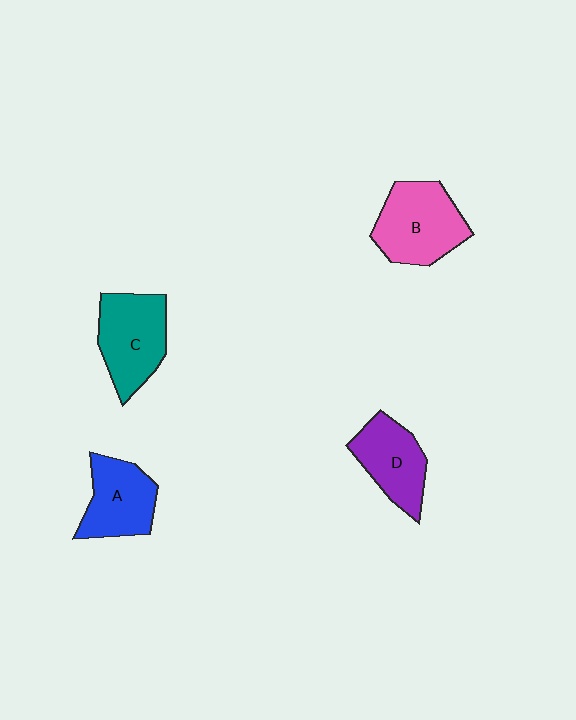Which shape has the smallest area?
Shape D (purple).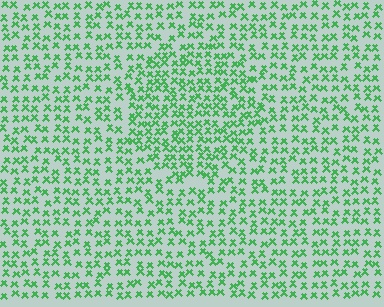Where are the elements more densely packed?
The elements are more densely packed inside the circle boundary.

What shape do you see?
I see a circle.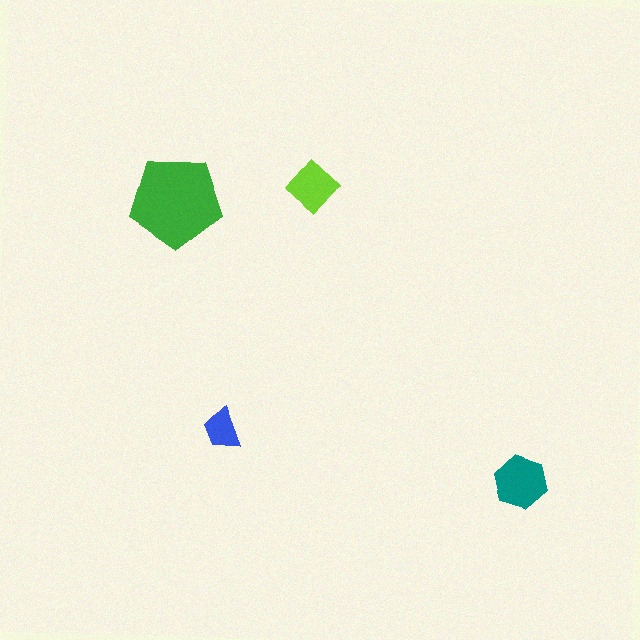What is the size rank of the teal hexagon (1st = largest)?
2nd.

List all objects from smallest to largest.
The blue trapezoid, the lime diamond, the teal hexagon, the green pentagon.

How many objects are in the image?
There are 4 objects in the image.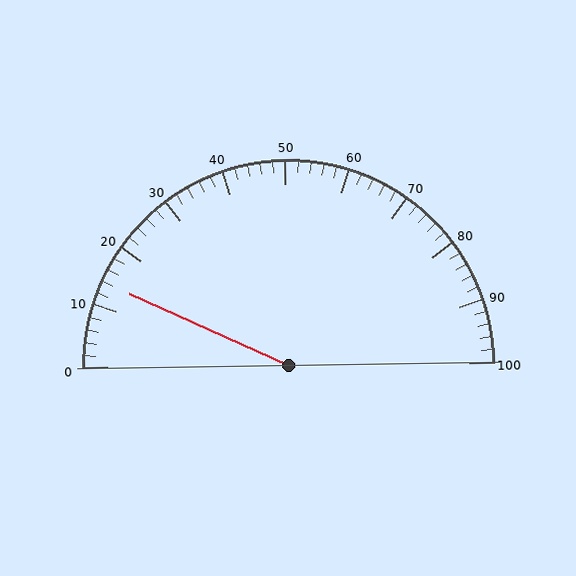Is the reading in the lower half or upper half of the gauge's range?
The reading is in the lower half of the range (0 to 100).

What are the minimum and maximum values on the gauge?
The gauge ranges from 0 to 100.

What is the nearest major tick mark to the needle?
The nearest major tick mark is 10.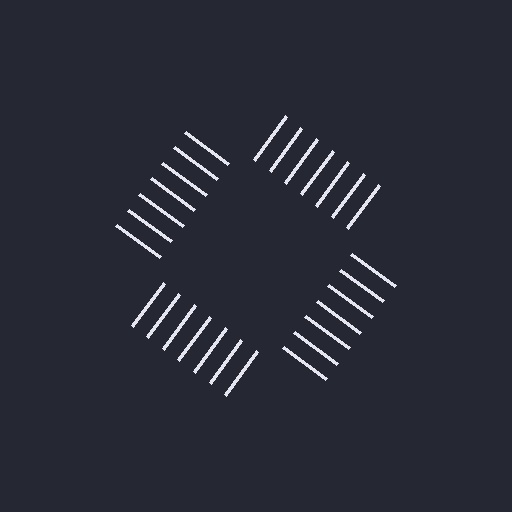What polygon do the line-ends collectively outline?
An illusory square — the line segments terminate on its edges but no continuous stroke is drawn.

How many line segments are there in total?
28 — 7 along each of the 4 edges.